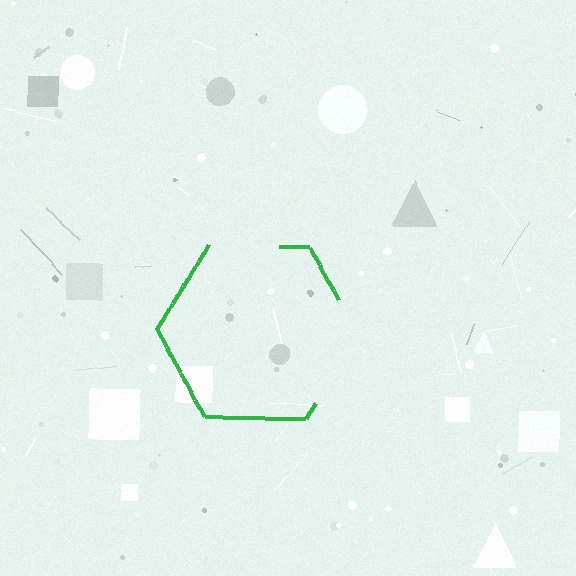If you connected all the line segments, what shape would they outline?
They would outline a hexagon.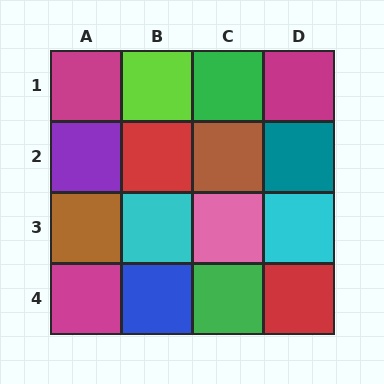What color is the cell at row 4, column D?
Red.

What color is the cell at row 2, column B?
Red.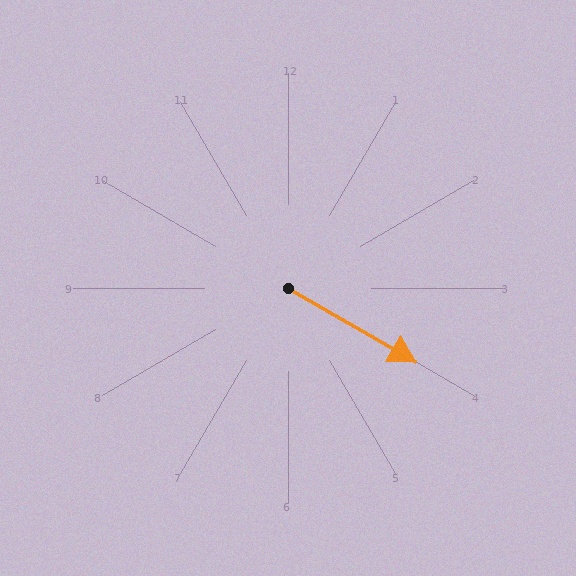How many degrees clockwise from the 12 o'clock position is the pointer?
Approximately 120 degrees.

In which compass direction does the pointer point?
Southeast.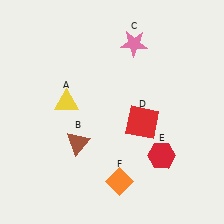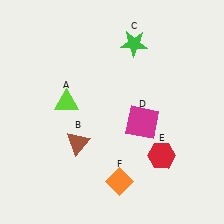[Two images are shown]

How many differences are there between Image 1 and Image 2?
There are 3 differences between the two images.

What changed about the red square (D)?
In Image 1, D is red. In Image 2, it changed to magenta.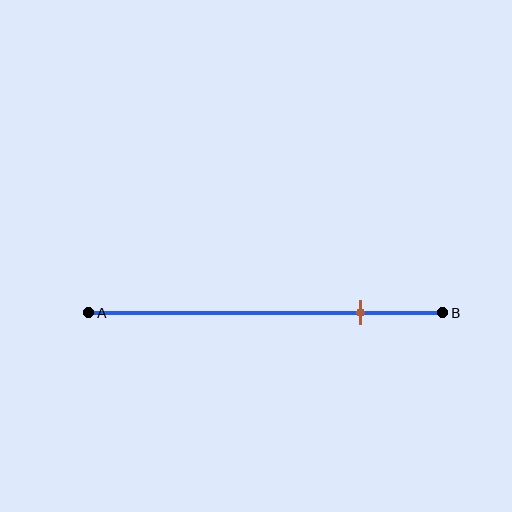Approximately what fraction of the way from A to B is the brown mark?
The brown mark is approximately 75% of the way from A to B.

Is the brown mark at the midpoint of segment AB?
No, the mark is at about 75% from A, not at the 50% midpoint.